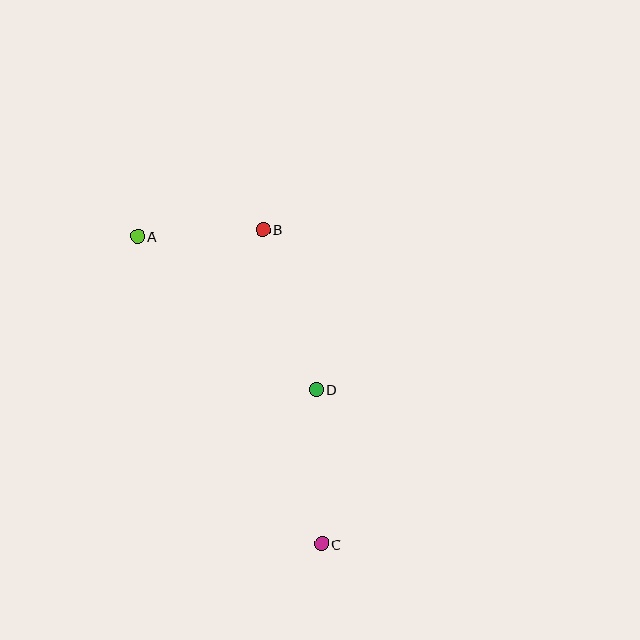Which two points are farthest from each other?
Points A and C are farthest from each other.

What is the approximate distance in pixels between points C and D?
The distance between C and D is approximately 154 pixels.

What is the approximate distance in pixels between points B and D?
The distance between B and D is approximately 169 pixels.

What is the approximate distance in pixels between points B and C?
The distance between B and C is approximately 320 pixels.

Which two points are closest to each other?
Points A and B are closest to each other.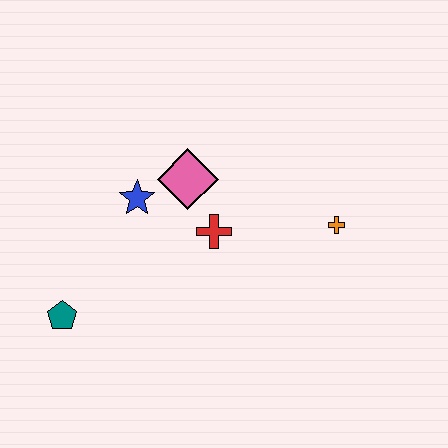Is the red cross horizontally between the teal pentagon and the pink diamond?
No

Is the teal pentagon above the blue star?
No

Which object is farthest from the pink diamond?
The teal pentagon is farthest from the pink diamond.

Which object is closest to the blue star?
The pink diamond is closest to the blue star.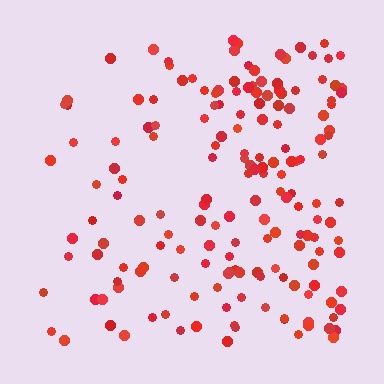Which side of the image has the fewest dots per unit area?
The left.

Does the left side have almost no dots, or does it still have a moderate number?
Still a moderate number, just noticeably fewer than the right.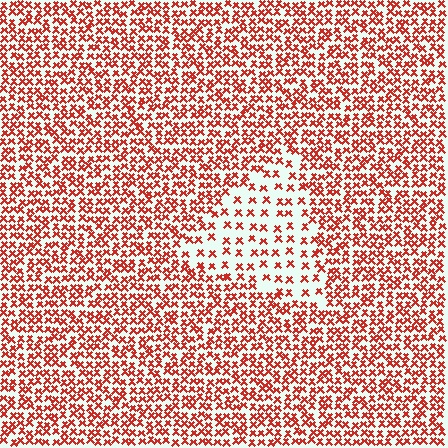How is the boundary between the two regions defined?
The boundary is defined by a change in element density (approximately 2.3x ratio). All elements are the same color, size, and shape.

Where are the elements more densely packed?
The elements are more densely packed outside the triangle boundary.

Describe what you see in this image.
The image contains small red elements arranged at two different densities. A triangle-shaped region is visible where the elements are less densely packed than the surrounding area.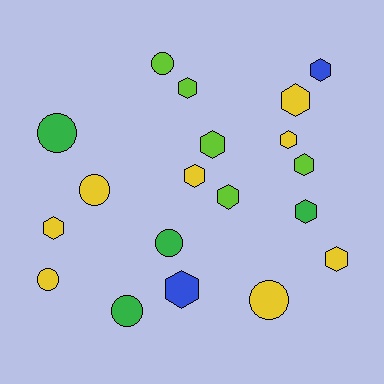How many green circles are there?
There are 3 green circles.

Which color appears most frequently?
Yellow, with 8 objects.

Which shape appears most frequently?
Hexagon, with 12 objects.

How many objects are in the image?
There are 19 objects.